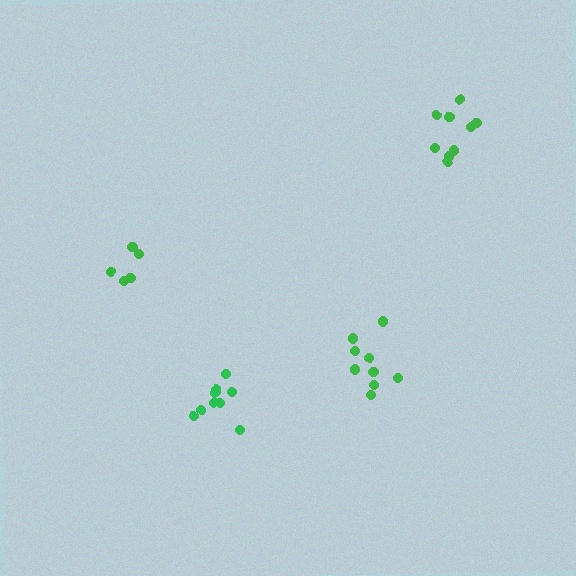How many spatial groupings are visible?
There are 4 spatial groupings.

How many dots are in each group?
Group 1: 9 dots, Group 2: 9 dots, Group 3: 5 dots, Group 4: 9 dots (32 total).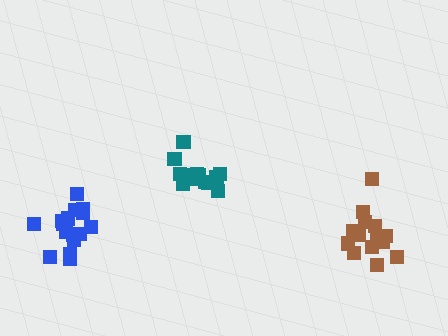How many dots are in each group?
Group 1: 14 dots, Group 2: 13 dots, Group 3: 16 dots (43 total).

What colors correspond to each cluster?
The clusters are colored: brown, teal, blue.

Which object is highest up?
The teal cluster is topmost.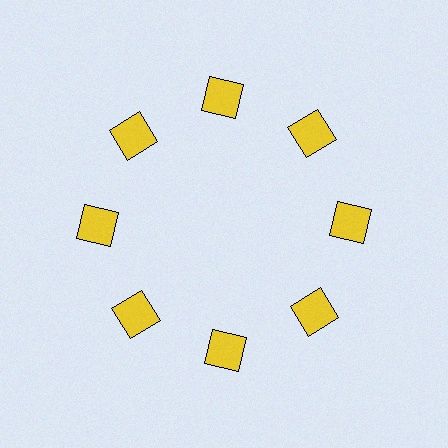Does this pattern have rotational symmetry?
Yes, this pattern has 8-fold rotational symmetry. It looks the same after rotating 45 degrees around the center.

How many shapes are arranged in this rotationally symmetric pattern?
There are 8 shapes, arranged in 8 groups of 1.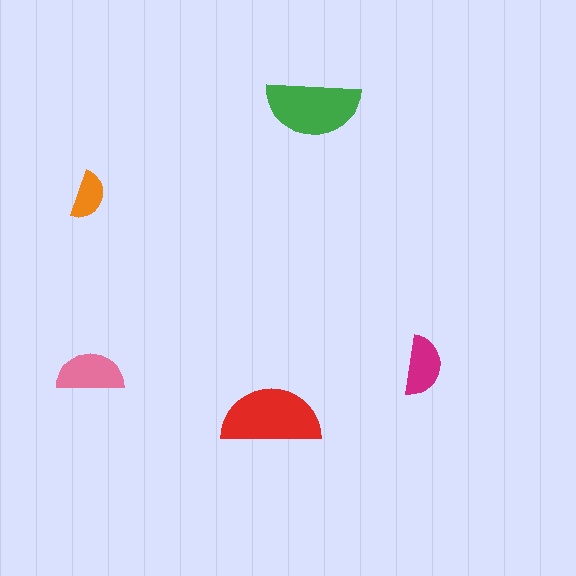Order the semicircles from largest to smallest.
the red one, the green one, the pink one, the magenta one, the orange one.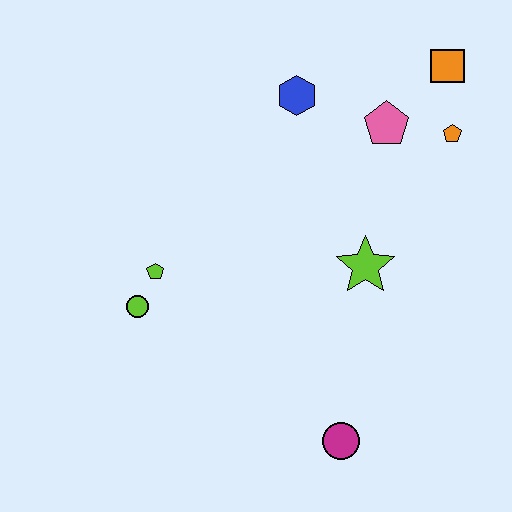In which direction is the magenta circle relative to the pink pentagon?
The magenta circle is below the pink pentagon.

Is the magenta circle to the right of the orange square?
No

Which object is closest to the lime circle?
The lime pentagon is closest to the lime circle.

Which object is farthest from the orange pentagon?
The lime circle is farthest from the orange pentagon.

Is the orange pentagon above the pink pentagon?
No